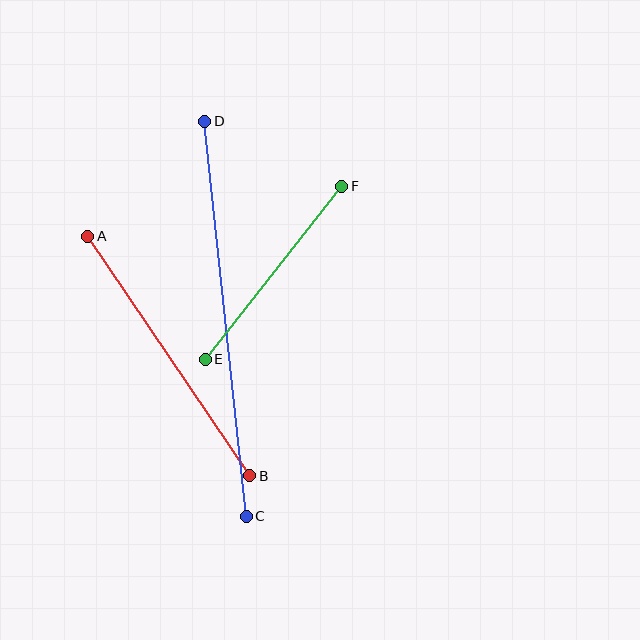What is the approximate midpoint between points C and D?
The midpoint is at approximately (225, 319) pixels.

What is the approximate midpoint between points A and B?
The midpoint is at approximately (169, 356) pixels.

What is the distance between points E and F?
The distance is approximately 220 pixels.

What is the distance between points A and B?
The distance is approximately 289 pixels.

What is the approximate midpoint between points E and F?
The midpoint is at approximately (274, 273) pixels.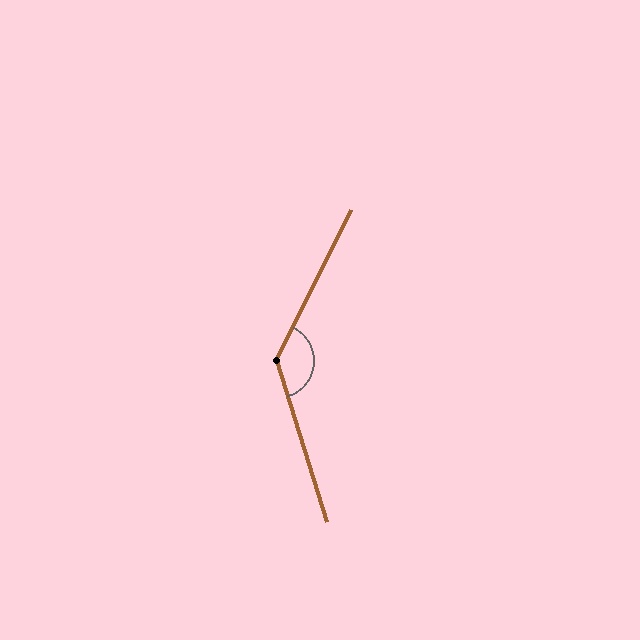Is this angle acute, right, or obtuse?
It is obtuse.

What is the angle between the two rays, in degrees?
Approximately 137 degrees.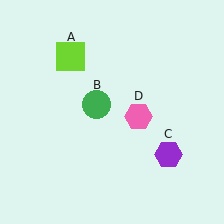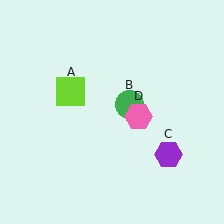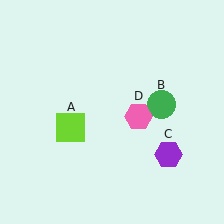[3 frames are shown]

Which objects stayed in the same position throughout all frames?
Purple hexagon (object C) and pink hexagon (object D) remained stationary.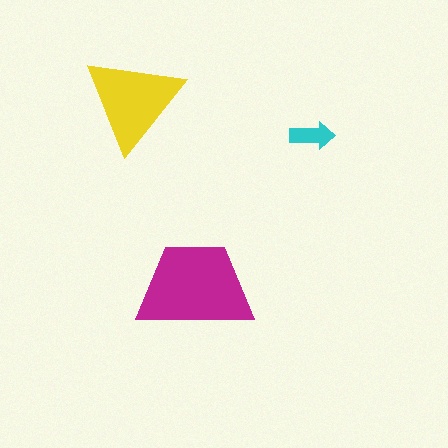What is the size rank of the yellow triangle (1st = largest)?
2nd.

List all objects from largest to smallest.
The magenta trapezoid, the yellow triangle, the cyan arrow.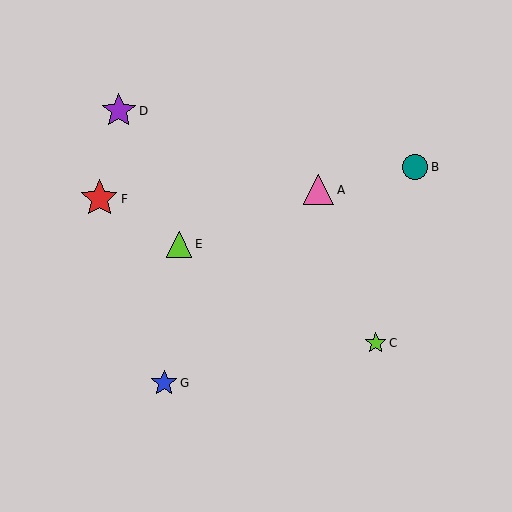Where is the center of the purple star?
The center of the purple star is at (119, 111).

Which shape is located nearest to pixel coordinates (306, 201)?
The pink triangle (labeled A) at (319, 190) is nearest to that location.